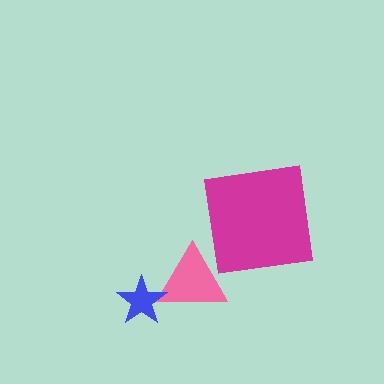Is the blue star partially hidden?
No, no other shape covers it.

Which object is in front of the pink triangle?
The blue star is in front of the pink triangle.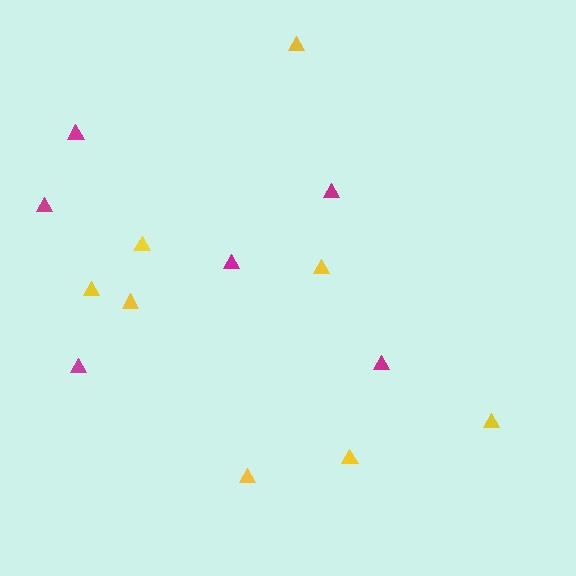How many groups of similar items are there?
There are 2 groups: one group of magenta triangles (6) and one group of yellow triangles (8).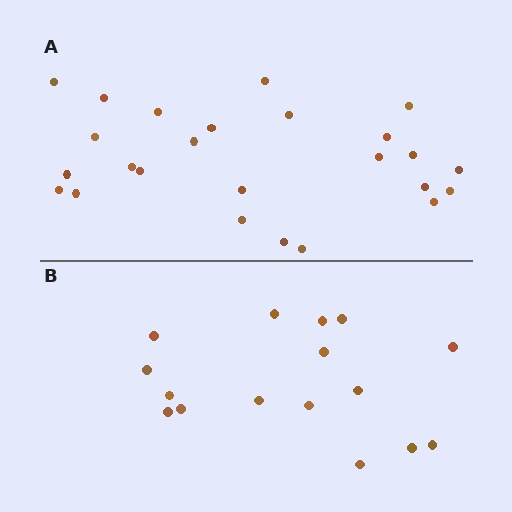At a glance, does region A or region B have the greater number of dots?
Region A (the top region) has more dots.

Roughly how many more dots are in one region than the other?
Region A has roughly 8 or so more dots than region B.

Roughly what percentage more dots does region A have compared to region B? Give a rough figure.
About 55% more.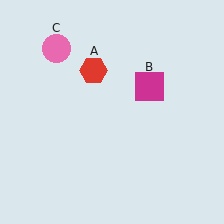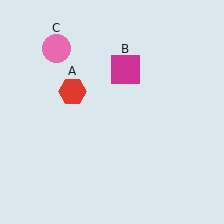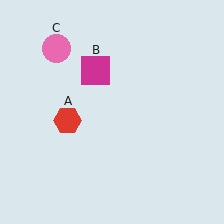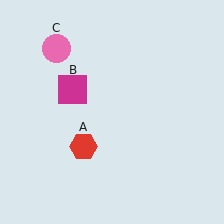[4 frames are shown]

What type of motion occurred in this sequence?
The red hexagon (object A), magenta square (object B) rotated counterclockwise around the center of the scene.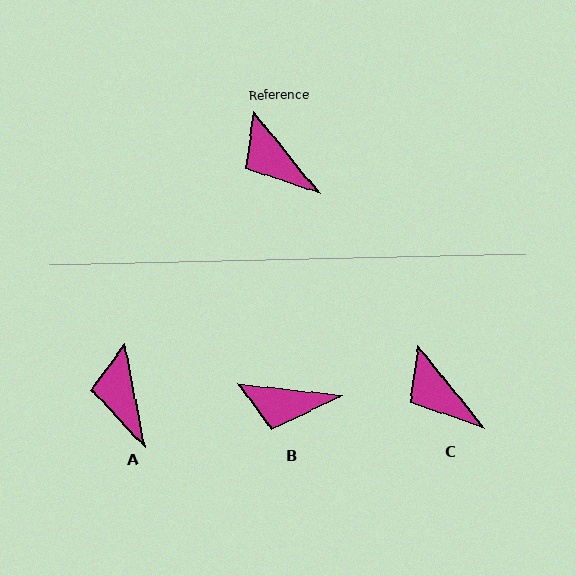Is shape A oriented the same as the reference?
No, it is off by about 28 degrees.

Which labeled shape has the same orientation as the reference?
C.